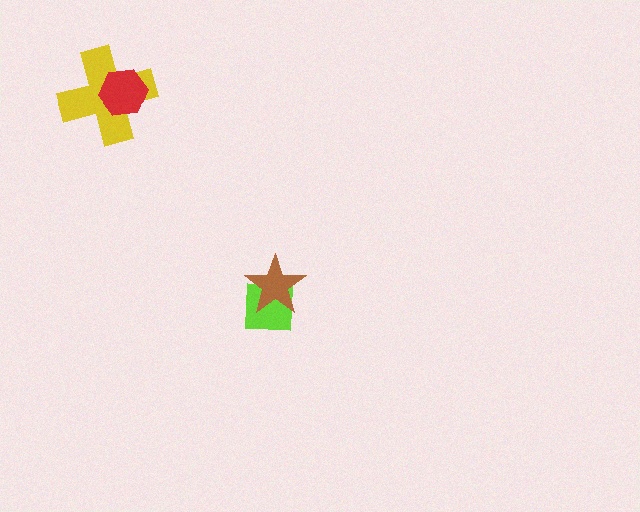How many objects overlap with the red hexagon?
1 object overlaps with the red hexagon.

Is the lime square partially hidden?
Yes, it is partially covered by another shape.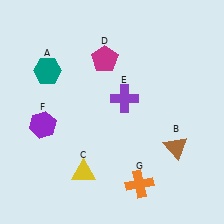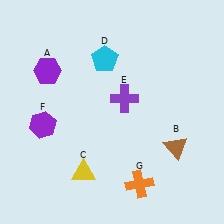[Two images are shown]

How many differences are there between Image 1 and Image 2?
There are 2 differences between the two images.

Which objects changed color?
A changed from teal to purple. D changed from magenta to cyan.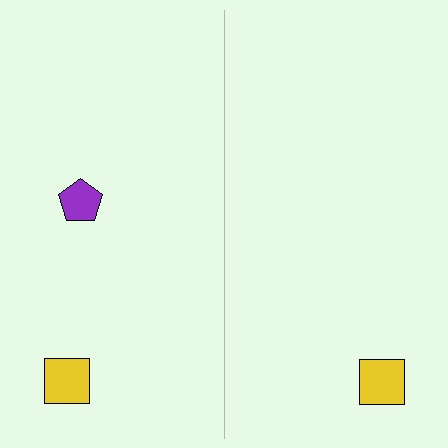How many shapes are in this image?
There are 3 shapes in this image.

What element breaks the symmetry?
A purple pentagon is missing from the right side.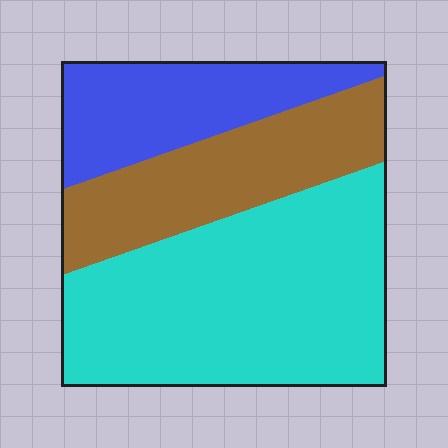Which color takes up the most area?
Cyan, at roughly 50%.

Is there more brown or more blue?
Brown.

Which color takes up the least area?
Blue, at roughly 20%.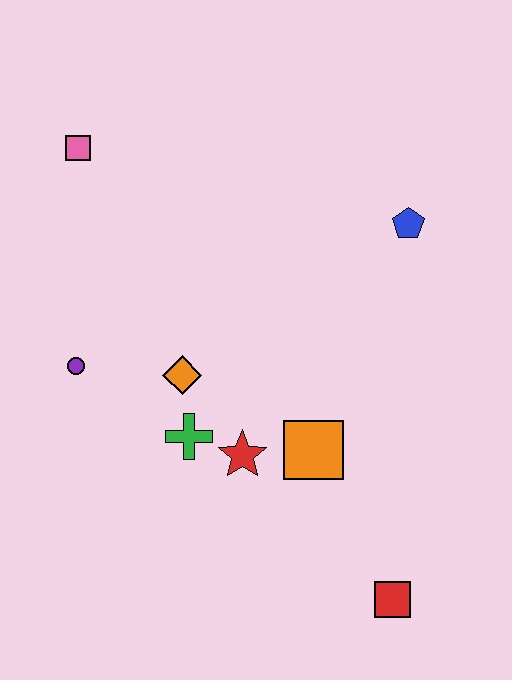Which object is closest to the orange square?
The red star is closest to the orange square.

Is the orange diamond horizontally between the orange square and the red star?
No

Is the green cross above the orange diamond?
No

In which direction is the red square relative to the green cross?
The red square is to the right of the green cross.